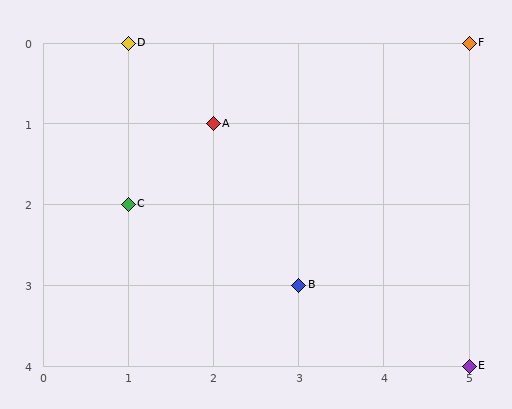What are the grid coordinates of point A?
Point A is at grid coordinates (2, 1).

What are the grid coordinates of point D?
Point D is at grid coordinates (1, 0).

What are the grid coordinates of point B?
Point B is at grid coordinates (3, 3).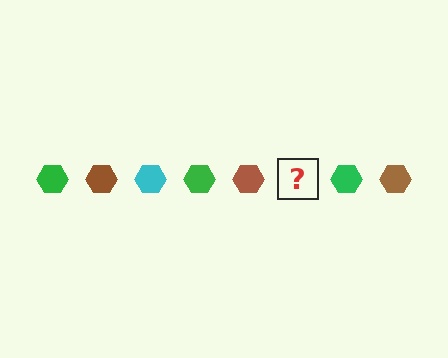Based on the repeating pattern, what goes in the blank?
The blank should be a cyan hexagon.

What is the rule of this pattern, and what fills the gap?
The rule is that the pattern cycles through green, brown, cyan hexagons. The gap should be filled with a cyan hexagon.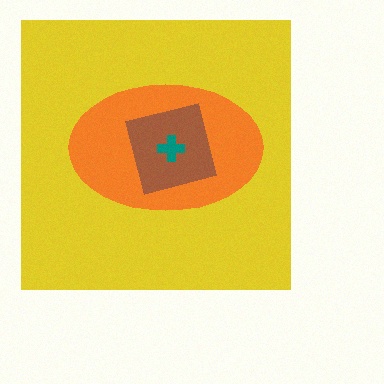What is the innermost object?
The teal cross.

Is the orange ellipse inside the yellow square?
Yes.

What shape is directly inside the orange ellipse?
The brown square.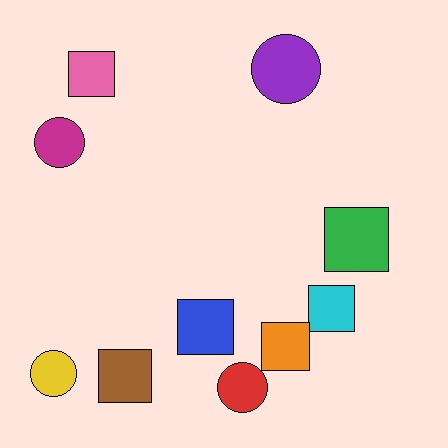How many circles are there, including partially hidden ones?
There are 4 circles.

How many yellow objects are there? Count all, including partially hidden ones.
There is 1 yellow object.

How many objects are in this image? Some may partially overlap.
There are 10 objects.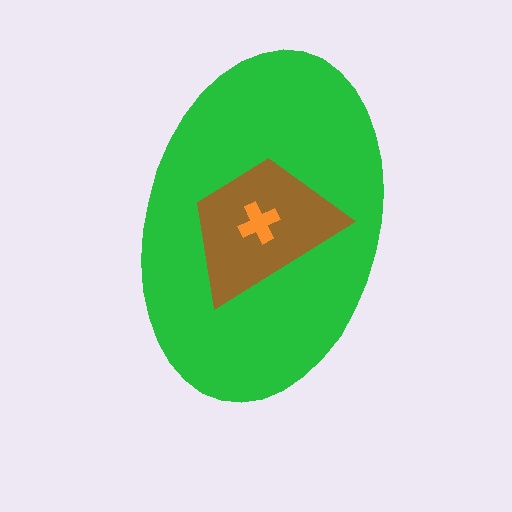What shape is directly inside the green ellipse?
The brown trapezoid.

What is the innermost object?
The orange cross.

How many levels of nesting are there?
3.